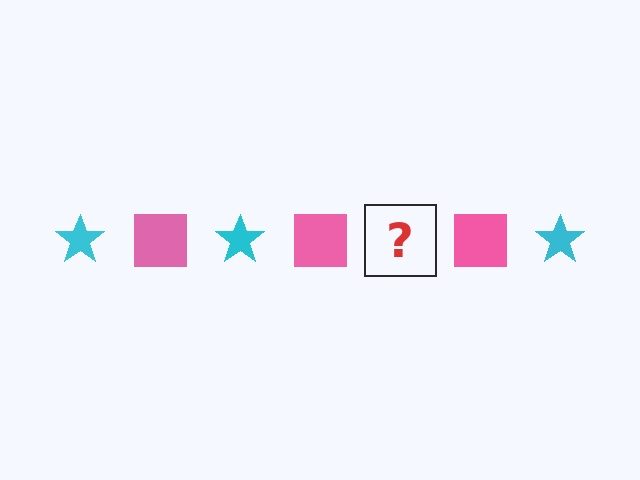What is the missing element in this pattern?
The missing element is a cyan star.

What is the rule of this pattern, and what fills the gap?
The rule is that the pattern alternates between cyan star and pink square. The gap should be filled with a cyan star.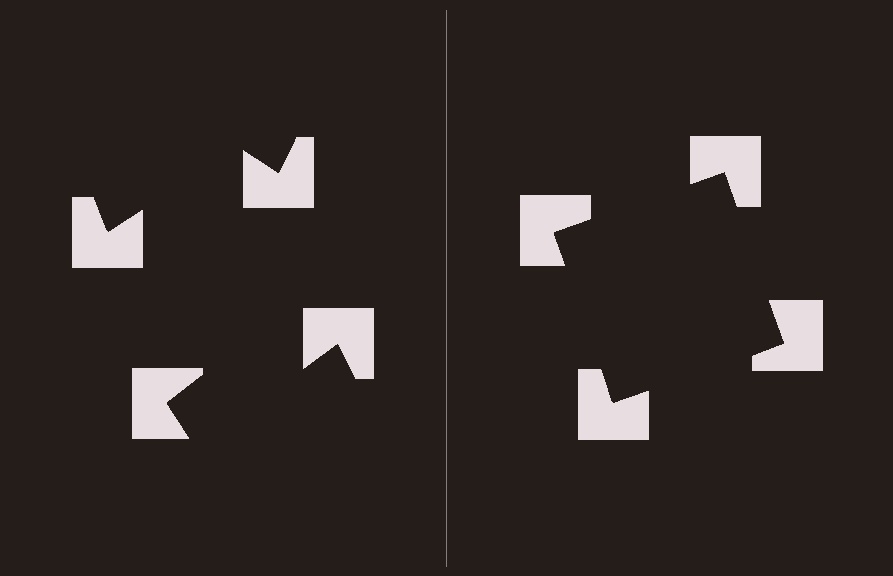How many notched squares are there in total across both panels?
8 — 4 on each side.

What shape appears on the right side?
An illusory square.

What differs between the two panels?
The notched squares are positioned identically on both sides; only the wedge orientations differ. On the right they align to a square; on the left they are misaligned.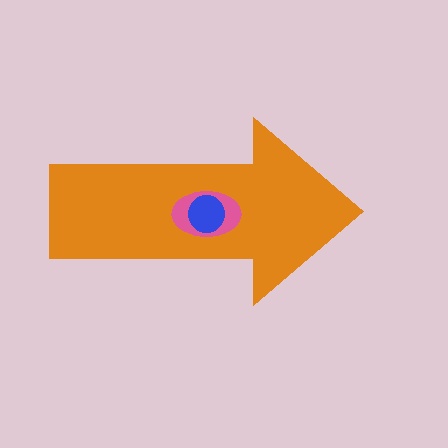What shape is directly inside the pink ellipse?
The blue circle.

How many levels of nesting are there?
3.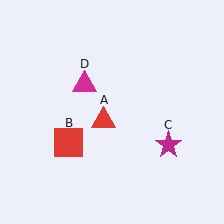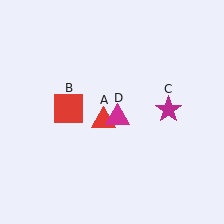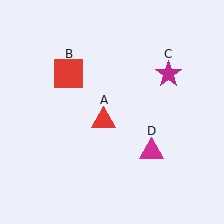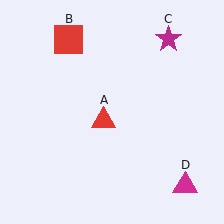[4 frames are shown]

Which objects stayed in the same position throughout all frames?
Red triangle (object A) remained stationary.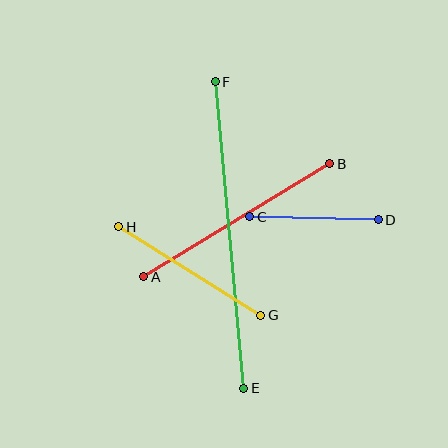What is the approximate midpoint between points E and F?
The midpoint is at approximately (229, 235) pixels.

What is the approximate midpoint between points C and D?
The midpoint is at approximately (314, 218) pixels.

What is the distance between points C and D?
The distance is approximately 129 pixels.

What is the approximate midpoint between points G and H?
The midpoint is at approximately (190, 271) pixels.